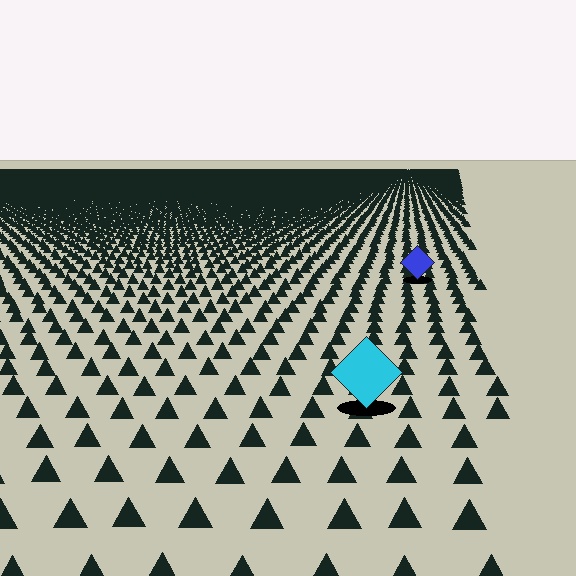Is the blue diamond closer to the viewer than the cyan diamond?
No. The cyan diamond is closer — you can tell from the texture gradient: the ground texture is coarser near it.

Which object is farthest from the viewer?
The blue diamond is farthest from the viewer. It appears smaller and the ground texture around it is denser.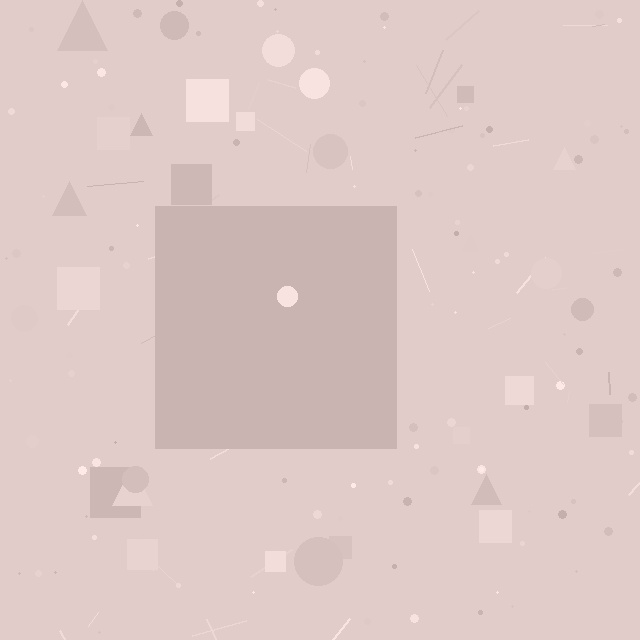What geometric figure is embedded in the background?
A square is embedded in the background.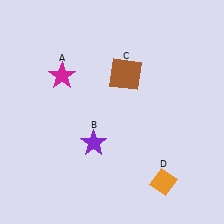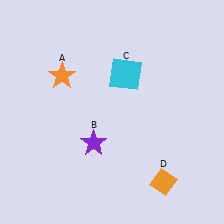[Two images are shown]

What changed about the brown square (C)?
In Image 1, C is brown. In Image 2, it changed to cyan.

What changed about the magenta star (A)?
In Image 1, A is magenta. In Image 2, it changed to orange.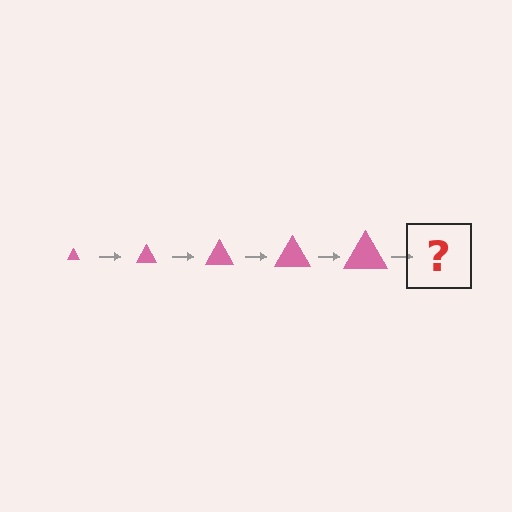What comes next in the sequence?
The next element should be a pink triangle, larger than the previous one.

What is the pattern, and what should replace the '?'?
The pattern is that the triangle gets progressively larger each step. The '?' should be a pink triangle, larger than the previous one.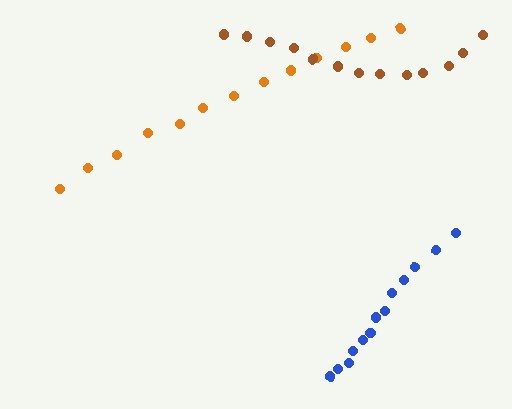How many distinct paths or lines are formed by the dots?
There are 3 distinct paths.